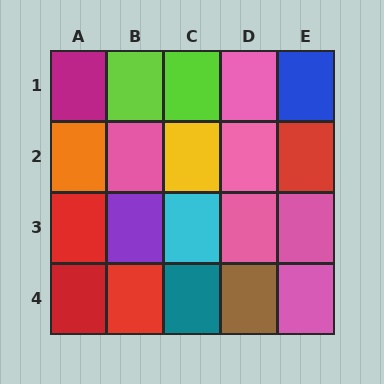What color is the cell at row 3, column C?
Cyan.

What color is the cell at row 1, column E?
Blue.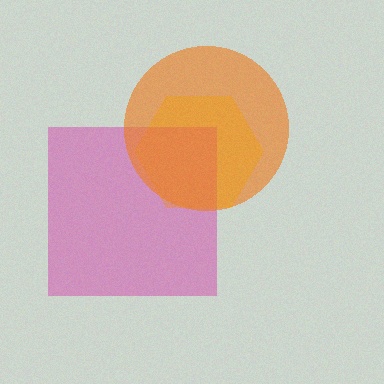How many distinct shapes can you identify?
There are 3 distinct shapes: a yellow hexagon, a magenta square, an orange circle.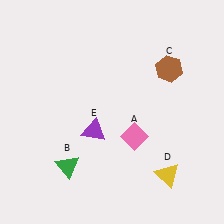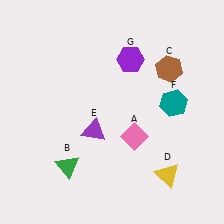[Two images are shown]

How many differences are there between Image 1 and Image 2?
There are 2 differences between the two images.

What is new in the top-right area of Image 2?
A purple hexagon (G) was added in the top-right area of Image 2.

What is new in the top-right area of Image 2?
A teal hexagon (F) was added in the top-right area of Image 2.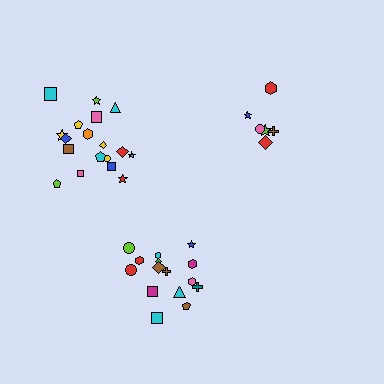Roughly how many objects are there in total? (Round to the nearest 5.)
Roughly 40 objects in total.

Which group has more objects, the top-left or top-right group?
The top-left group.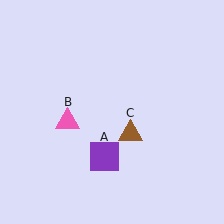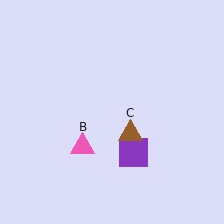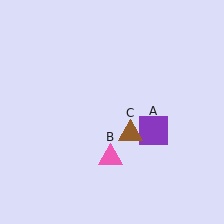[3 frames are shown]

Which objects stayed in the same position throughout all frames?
Brown triangle (object C) remained stationary.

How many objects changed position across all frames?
2 objects changed position: purple square (object A), pink triangle (object B).